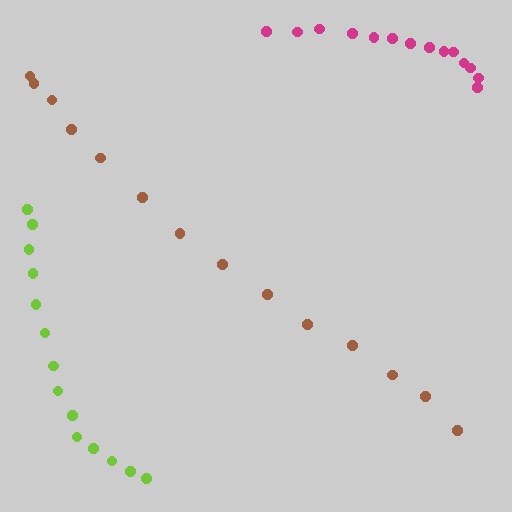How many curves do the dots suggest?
There are 3 distinct paths.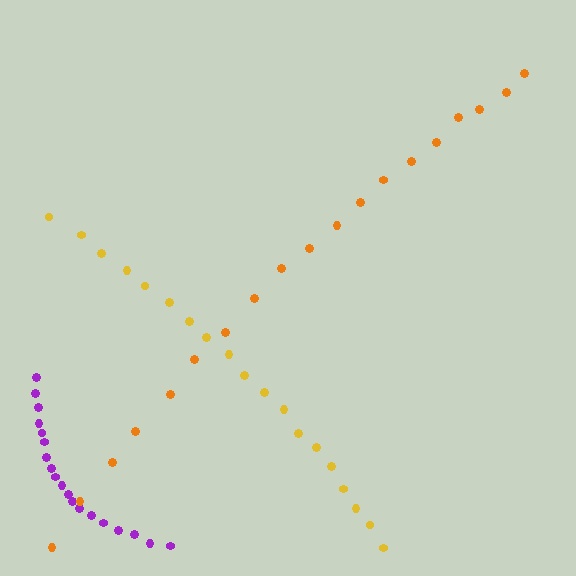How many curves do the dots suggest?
There are 3 distinct paths.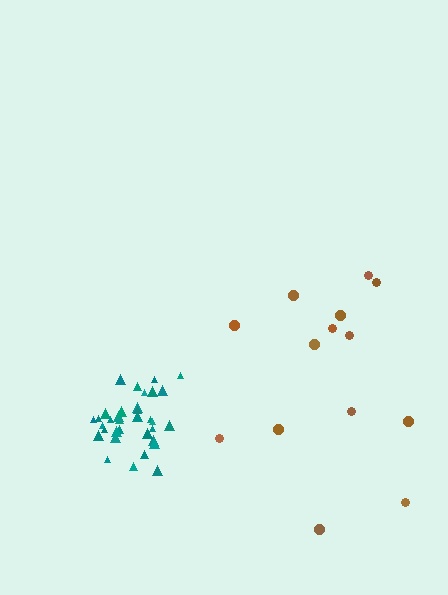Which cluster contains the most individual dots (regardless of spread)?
Teal (34).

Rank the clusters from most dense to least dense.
teal, brown.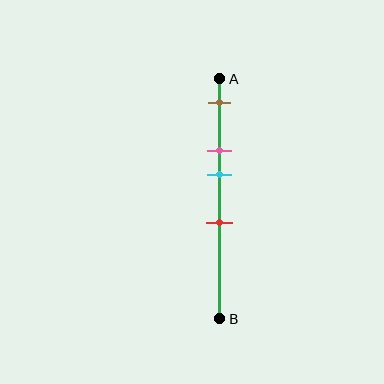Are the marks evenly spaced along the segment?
No, the marks are not evenly spaced.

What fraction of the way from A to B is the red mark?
The red mark is approximately 60% (0.6) of the way from A to B.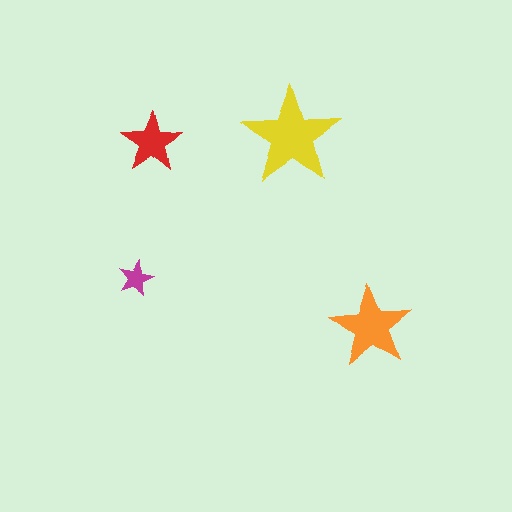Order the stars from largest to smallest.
the yellow one, the orange one, the red one, the magenta one.